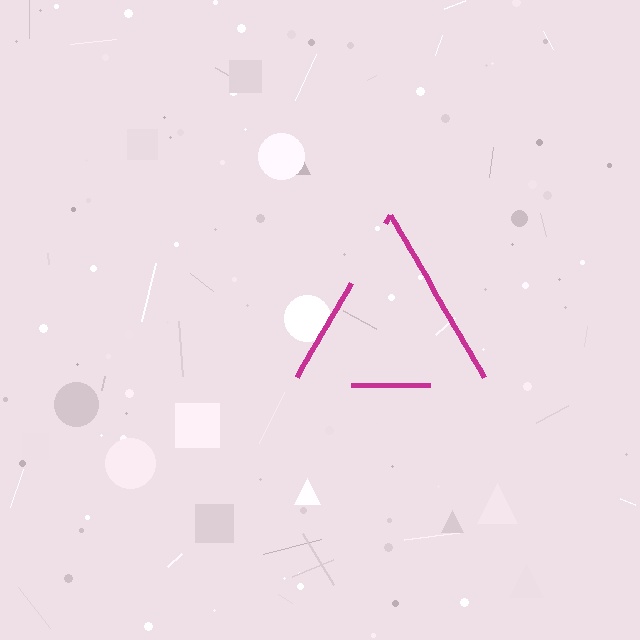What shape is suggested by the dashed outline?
The dashed outline suggests a triangle.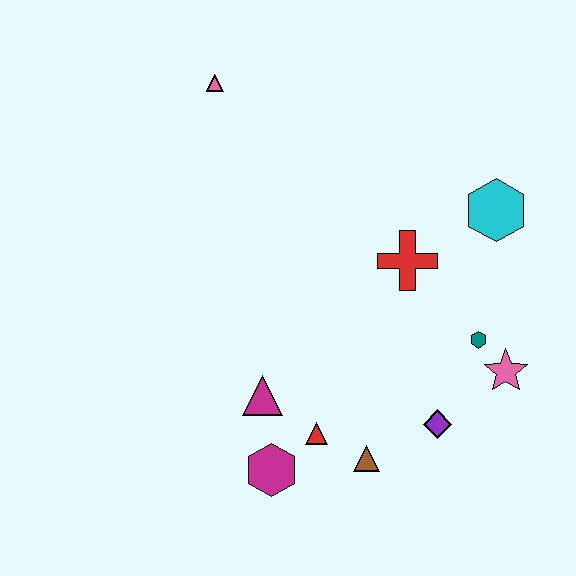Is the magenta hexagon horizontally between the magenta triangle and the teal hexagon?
Yes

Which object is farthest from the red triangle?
The pink triangle is farthest from the red triangle.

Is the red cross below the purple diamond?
No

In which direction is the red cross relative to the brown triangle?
The red cross is above the brown triangle.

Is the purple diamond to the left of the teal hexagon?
Yes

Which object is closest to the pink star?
The teal hexagon is closest to the pink star.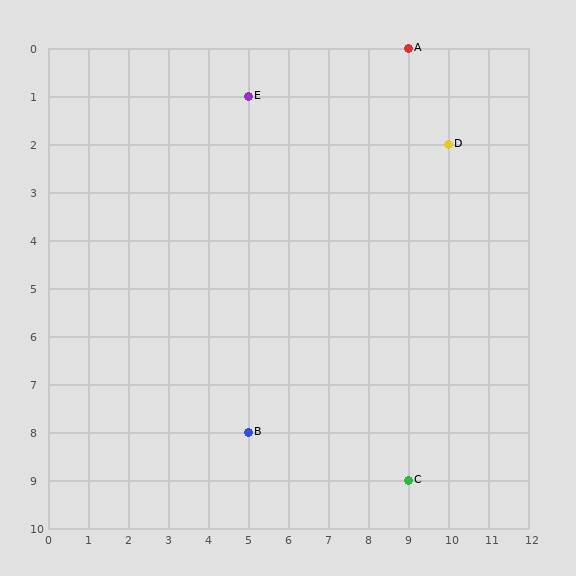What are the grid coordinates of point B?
Point B is at grid coordinates (5, 8).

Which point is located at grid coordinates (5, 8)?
Point B is at (5, 8).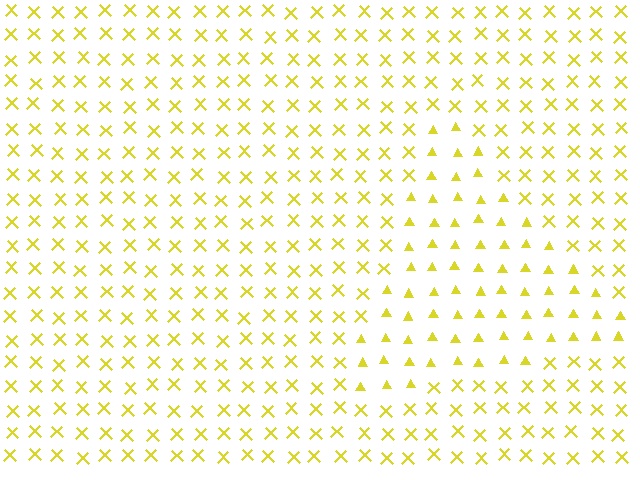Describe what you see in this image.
The image is filled with small yellow elements arranged in a uniform grid. A triangle-shaped region contains triangles, while the surrounding area contains X marks. The boundary is defined purely by the change in element shape.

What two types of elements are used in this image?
The image uses triangles inside the triangle region and X marks outside it.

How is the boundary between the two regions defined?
The boundary is defined by a change in element shape: triangles inside vs. X marks outside. All elements share the same color and spacing.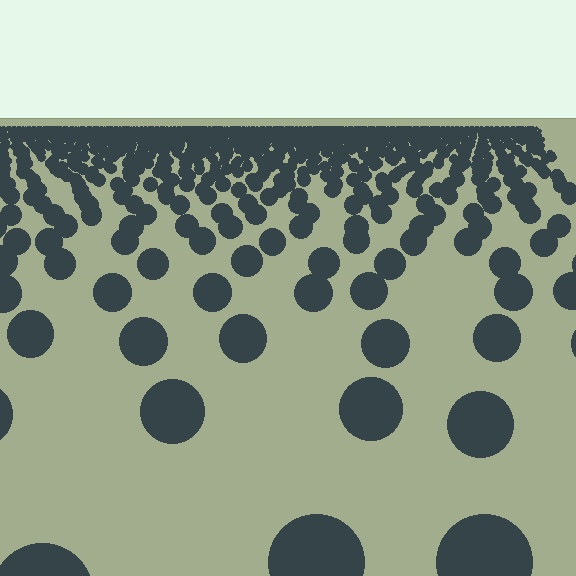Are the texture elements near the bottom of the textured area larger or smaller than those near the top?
Larger. Near the bottom, elements are closer to the viewer and appear at a bigger on-screen size.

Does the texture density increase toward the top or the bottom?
Density increases toward the top.